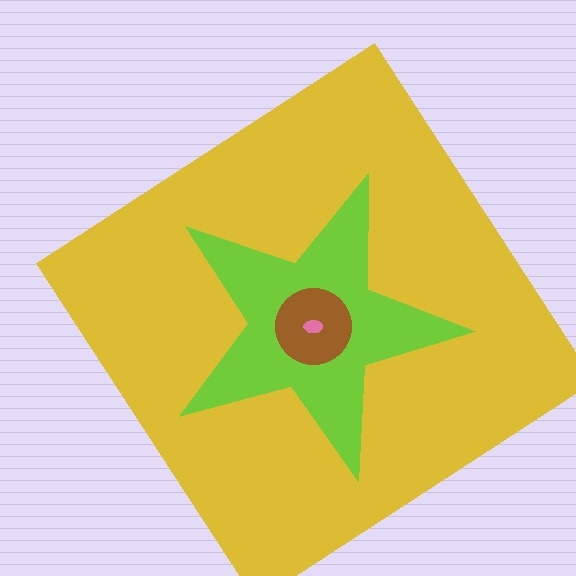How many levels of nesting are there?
4.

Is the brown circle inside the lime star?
Yes.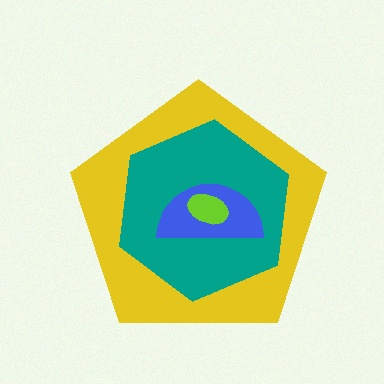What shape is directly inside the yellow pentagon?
The teal hexagon.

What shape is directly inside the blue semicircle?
The lime ellipse.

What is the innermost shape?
The lime ellipse.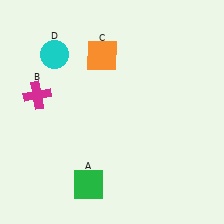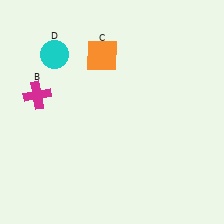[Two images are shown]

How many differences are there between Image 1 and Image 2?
There is 1 difference between the two images.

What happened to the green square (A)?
The green square (A) was removed in Image 2. It was in the bottom-left area of Image 1.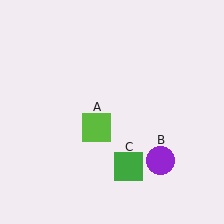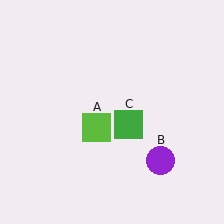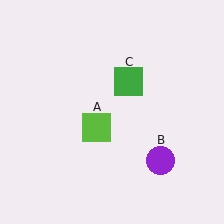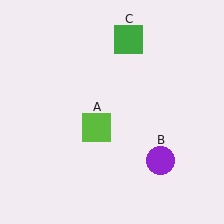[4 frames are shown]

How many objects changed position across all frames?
1 object changed position: green square (object C).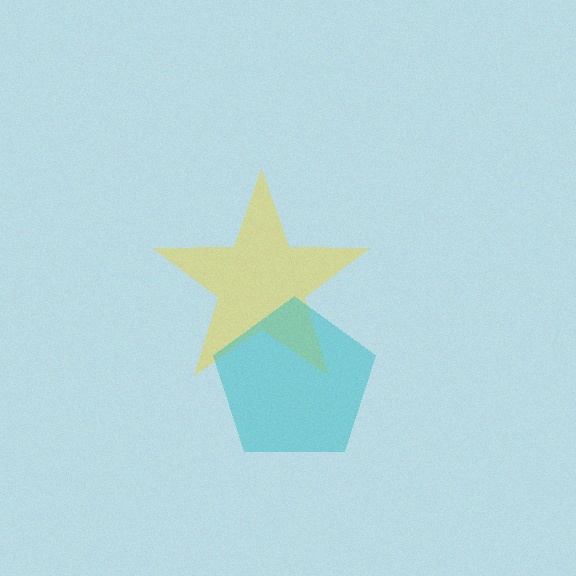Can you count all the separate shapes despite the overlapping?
Yes, there are 2 separate shapes.